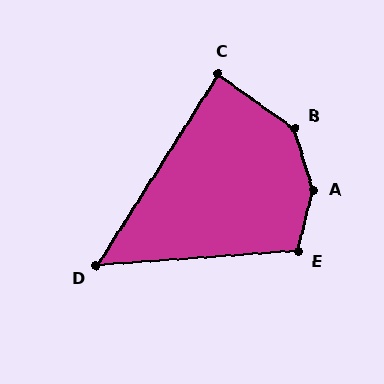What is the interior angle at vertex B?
Approximately 141 degrees (obtuse).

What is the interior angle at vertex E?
Approximately 108 degrees (obtuse).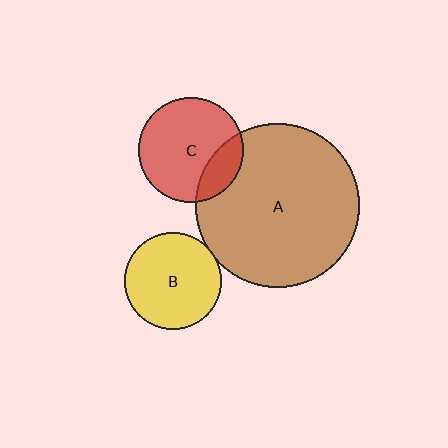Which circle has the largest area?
Circle A (brown).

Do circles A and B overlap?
Yes.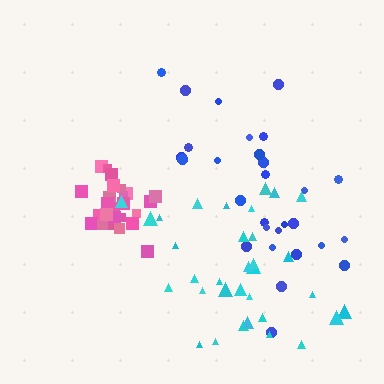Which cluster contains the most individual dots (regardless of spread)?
Cyan (33).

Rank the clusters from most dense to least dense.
pink, cyan, blue.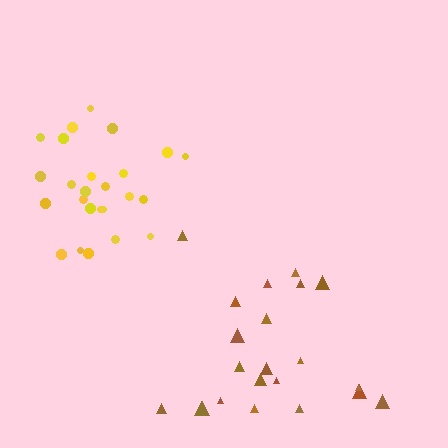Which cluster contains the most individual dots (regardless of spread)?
Yellow (26).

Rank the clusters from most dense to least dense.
yellow, brown.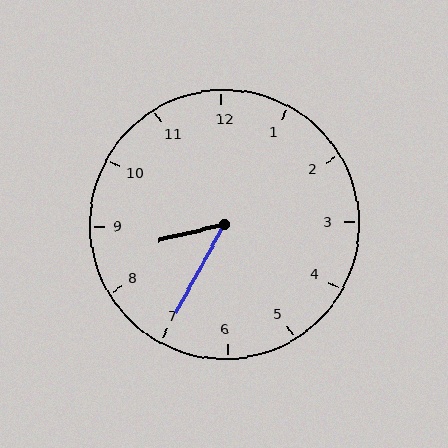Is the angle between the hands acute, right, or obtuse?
It is acute.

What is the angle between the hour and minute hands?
Approximately 48 degrees.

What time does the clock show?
8:35.